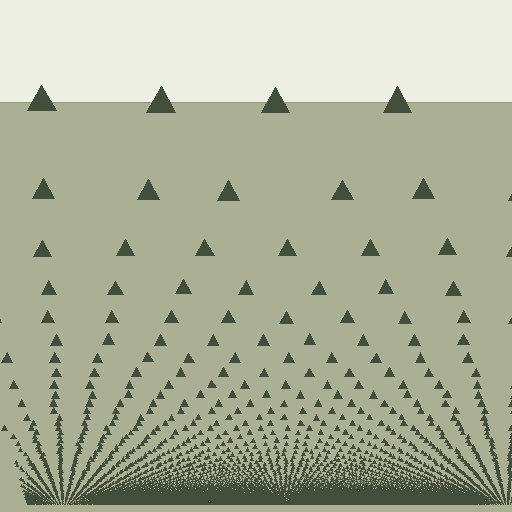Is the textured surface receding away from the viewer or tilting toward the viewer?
The surface appears to tilt toward the viewer. Texture elements get larger and sparser toward the top.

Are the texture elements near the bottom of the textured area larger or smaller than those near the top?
Smaller. The gradient is inverted — elements near the bottom are smaller and denser.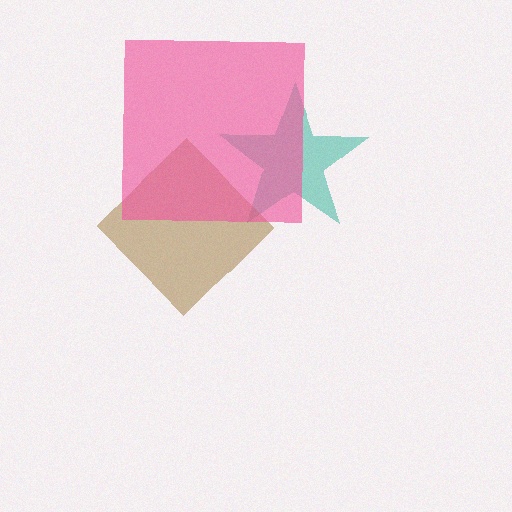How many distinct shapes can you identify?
There are 3 distinct shapes: a teal star, a brown diamond, a pink square.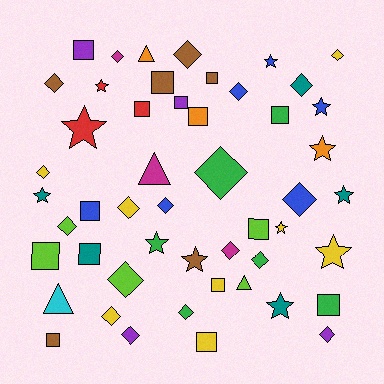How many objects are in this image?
There are 50 objects.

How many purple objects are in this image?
There are 4 purple objects.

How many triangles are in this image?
There are 4 triangles.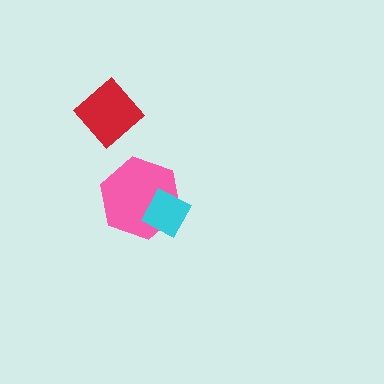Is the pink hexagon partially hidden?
Yes, it is partially covered by another shape.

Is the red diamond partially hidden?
No, no other shape covers it.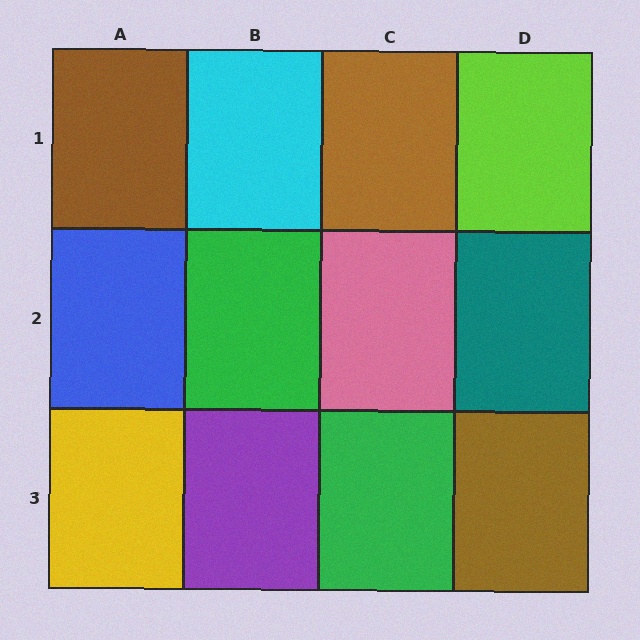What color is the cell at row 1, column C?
Brown.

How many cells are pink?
1 cell is pink.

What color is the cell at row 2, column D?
Teal.